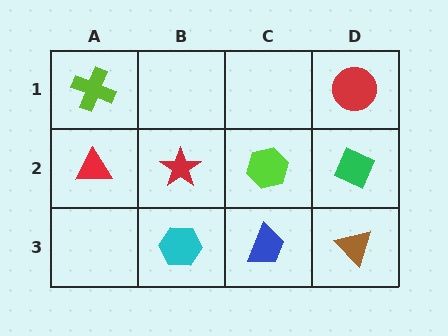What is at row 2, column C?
A lime hexagon.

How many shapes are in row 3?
3 shapes.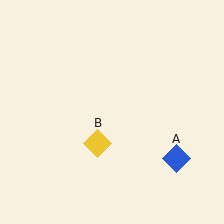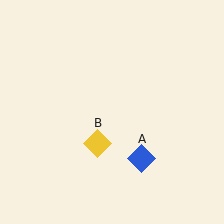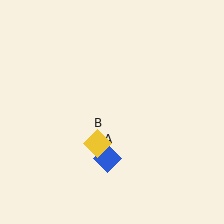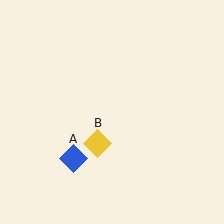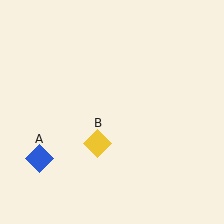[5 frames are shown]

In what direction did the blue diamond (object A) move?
The blue diamond (object A) moved left.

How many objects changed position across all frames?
1 object changed position: blue diamond (object A).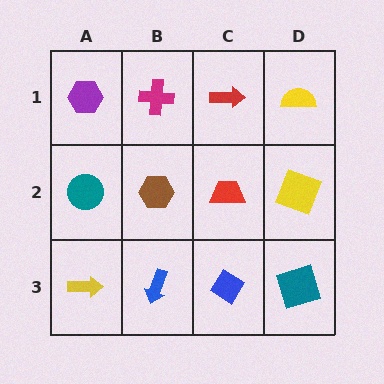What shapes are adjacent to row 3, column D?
A yellow square (row 2, column D), a blue diamond (row 3, column C).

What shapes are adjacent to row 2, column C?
A red arrow (row 1, column C), a blue diamond (row 3, column C), a brown hexagon (row 2, column B), a yellow square (row 2, column D).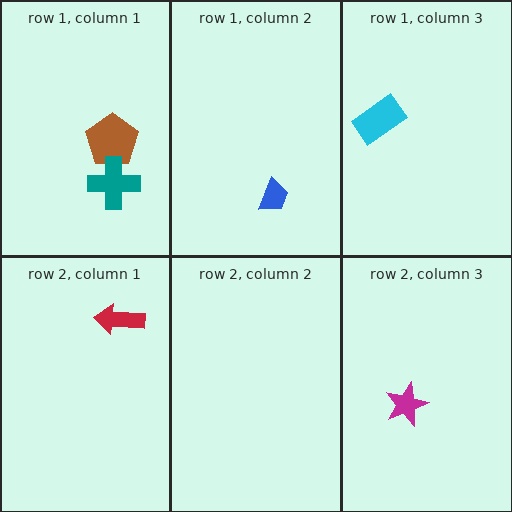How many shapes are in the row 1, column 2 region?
1.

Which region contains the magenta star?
The row 2, column 3 region.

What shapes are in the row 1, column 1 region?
The brown pentagon, the teal cross.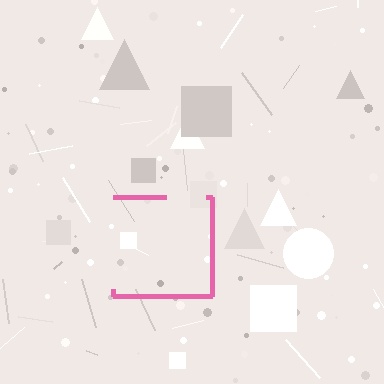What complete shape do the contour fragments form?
The contour fragments form a square.